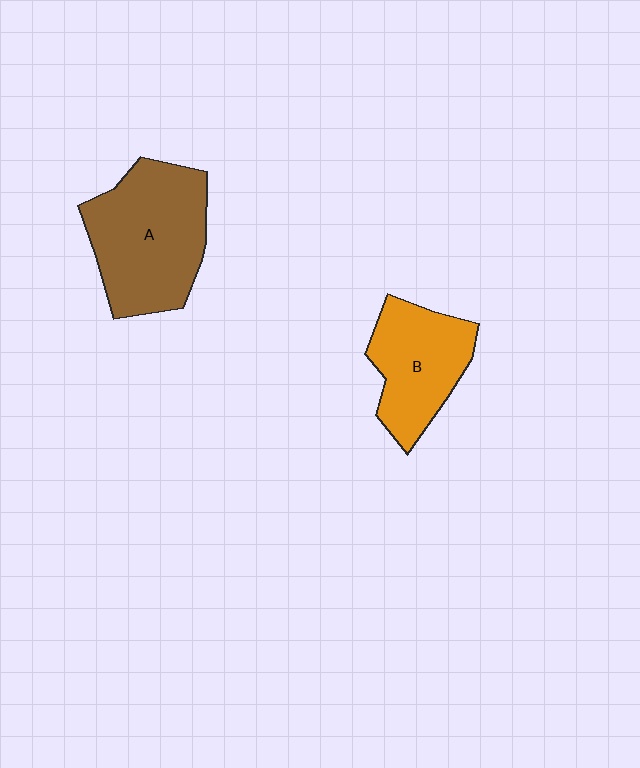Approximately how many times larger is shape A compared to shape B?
Approximately 1.4 times.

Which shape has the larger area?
Shape A (brown).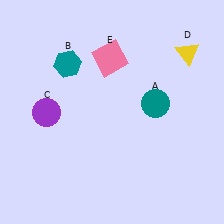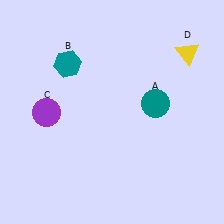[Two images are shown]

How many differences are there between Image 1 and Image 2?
There is 1 difference between the two images.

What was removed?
The pink square (E) was removed in Image 2.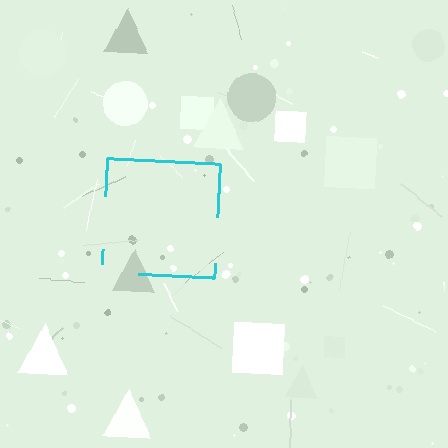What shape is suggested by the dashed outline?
The dashed outline suggests a square.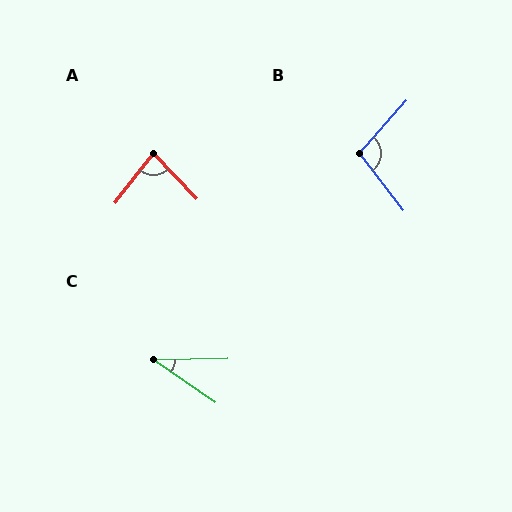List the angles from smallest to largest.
C (35°), A (81°), B (101°).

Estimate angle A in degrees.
Approximately 81 degrees.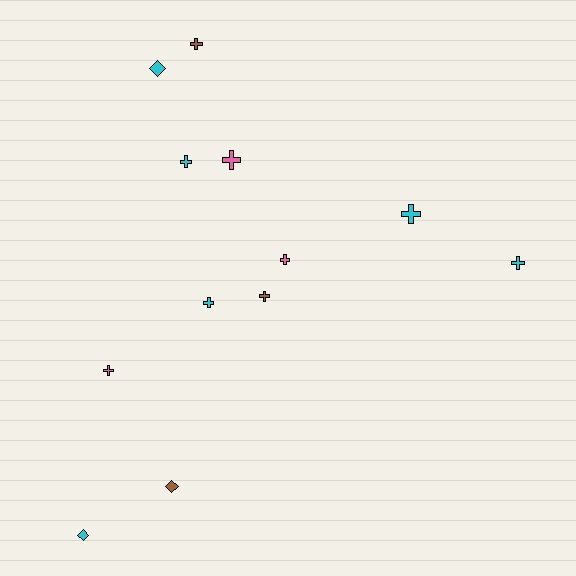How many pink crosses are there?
There are 3 pink crosses.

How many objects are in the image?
There are 12 objects.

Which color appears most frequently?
Cyan, with 6 objects.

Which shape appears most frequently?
Cross, with 9 objects.